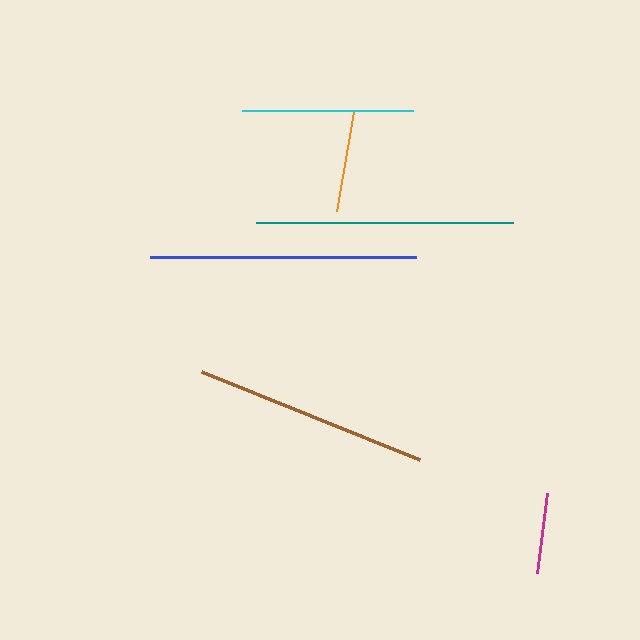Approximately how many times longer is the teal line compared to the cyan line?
The teal line is approximately 1.5 times the length of the cyan line.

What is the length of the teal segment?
The teal segment is approximately 257 pixels long.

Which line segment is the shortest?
The magenta line is the shortest at approximately 81 pixels.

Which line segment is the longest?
The blue line is the longest at approximately 265 pixels.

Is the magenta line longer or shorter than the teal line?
The teal line is longer than the magenta line.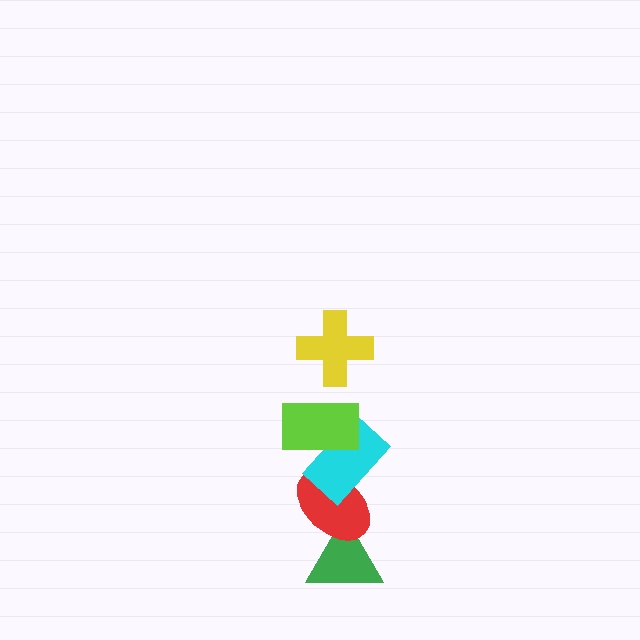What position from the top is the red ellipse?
The red ellipse is 4th from the top.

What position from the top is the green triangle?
The green triangle is 5th from the top.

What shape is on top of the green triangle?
The red ellipse is on top of the green triangle.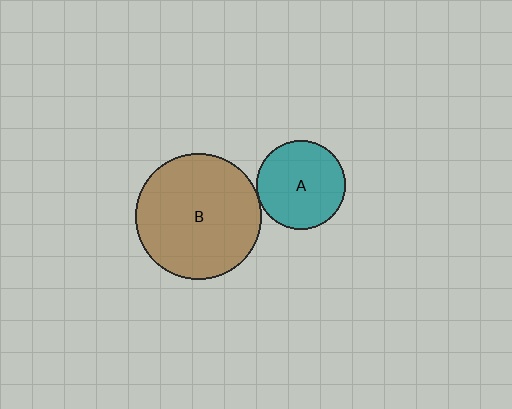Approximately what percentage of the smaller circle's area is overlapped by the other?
Approximately 5%.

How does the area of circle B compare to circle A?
Approximately 2.0 times.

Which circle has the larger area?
Circle B (brown).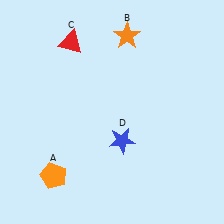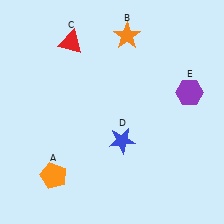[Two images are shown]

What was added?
A purple hexagon (E) was added in Image 2.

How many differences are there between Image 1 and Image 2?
There is 1 difference between the two images.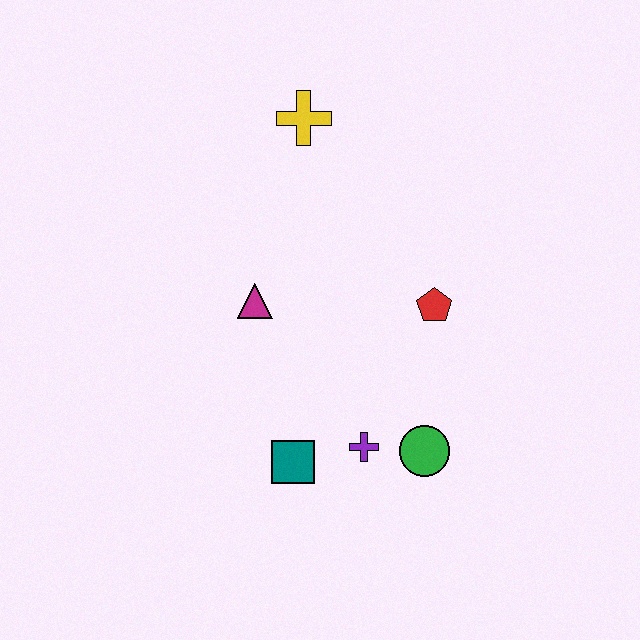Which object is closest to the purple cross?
The green circle is closest to the purple cross.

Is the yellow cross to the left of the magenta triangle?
No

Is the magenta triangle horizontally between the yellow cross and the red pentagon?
No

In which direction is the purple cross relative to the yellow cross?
The purple cross is below the yellow cross.